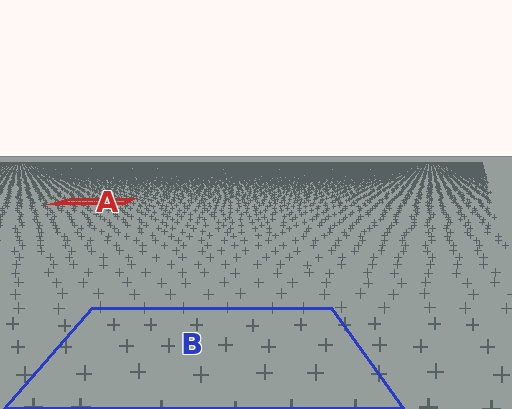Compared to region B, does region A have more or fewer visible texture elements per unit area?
Region A has more texture elements per unit area — they are packed more densely because it is farther away.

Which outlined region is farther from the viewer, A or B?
Region A is farther from the viewer — the texture elements inside it appear smaller and more densely packed.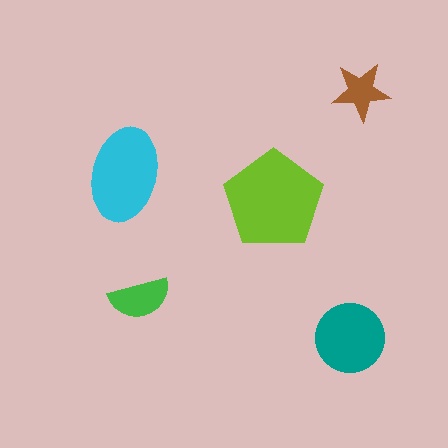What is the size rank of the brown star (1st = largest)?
5th.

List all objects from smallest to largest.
The brown star, the green semicircle, the teal circle, the cyan ellipse, the lime pentagon.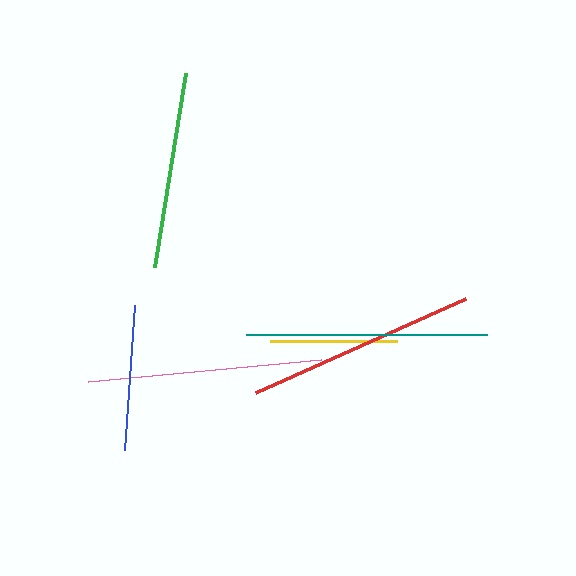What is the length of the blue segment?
The blue segment is approximately 145 pixels long.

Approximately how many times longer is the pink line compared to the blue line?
The pink line is approximately 1.6 times the length of the blue line.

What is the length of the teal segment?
The teal segment is approximately 240 pixels long.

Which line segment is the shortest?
The yellow line is the shortest at approximately 127 pixels.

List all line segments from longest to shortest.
From longest to shortest: teal, pink, red, green, blue, yellow.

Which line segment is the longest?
The teal line is the longest at approximately 240 pixels.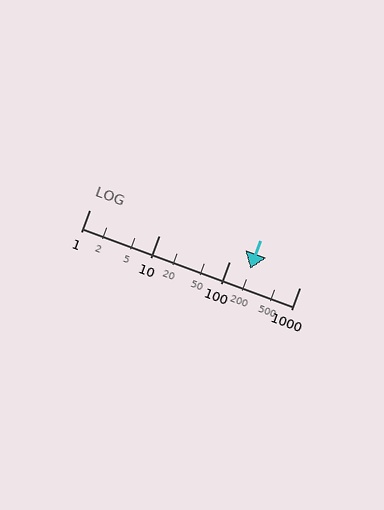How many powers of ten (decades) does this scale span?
The scale spans 3 decades, from 1 to 1000.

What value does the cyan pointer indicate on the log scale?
The pointer indicates approximately 200.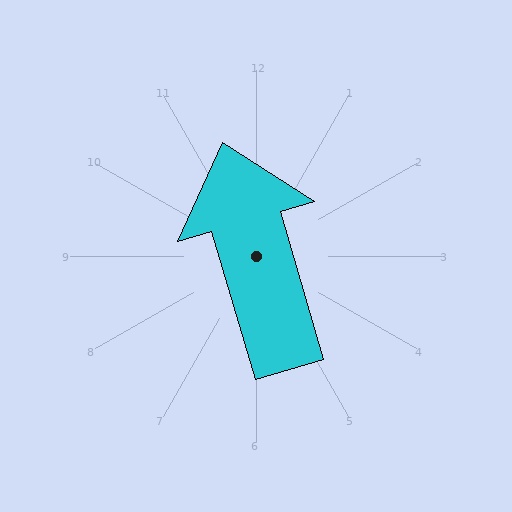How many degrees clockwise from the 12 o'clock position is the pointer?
Approximately 344 degrees.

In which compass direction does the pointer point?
North.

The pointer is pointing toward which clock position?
Roughly 11 o'clock.